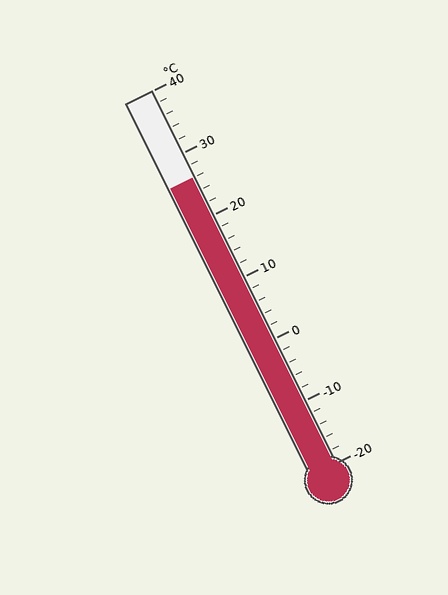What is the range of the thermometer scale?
The thermometer scale ranges from -20°C to 40°C.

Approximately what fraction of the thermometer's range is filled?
The thermometer is filled to approximately 75% of its range.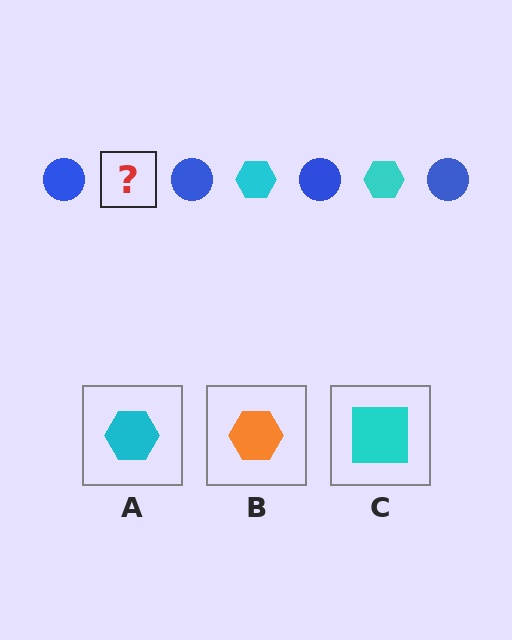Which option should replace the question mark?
Option A.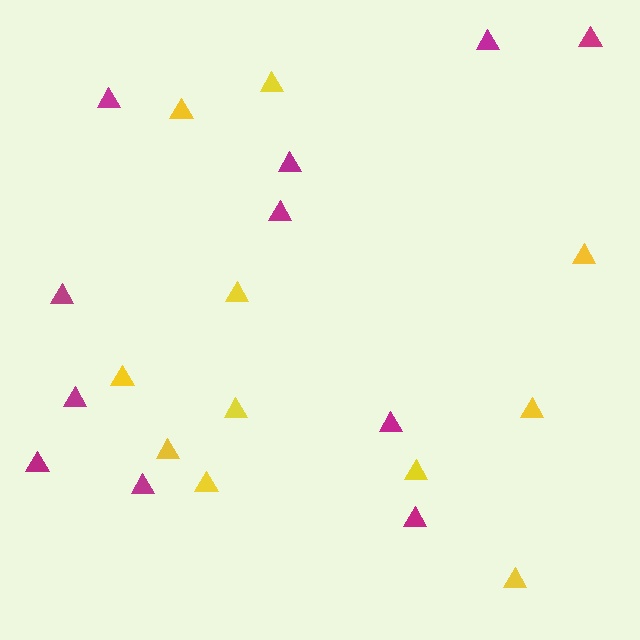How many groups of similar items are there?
There are 2 groups: one group of magenta triangles (11) and one group of yellow triangles (11).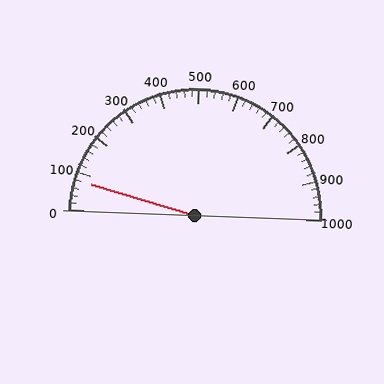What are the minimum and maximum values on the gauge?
The gauge ranges from 0 to 1000.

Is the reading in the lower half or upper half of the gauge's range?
The reading is in the lower half of the range (0 to 1000).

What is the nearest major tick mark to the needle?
The nearest major tick mark is 100.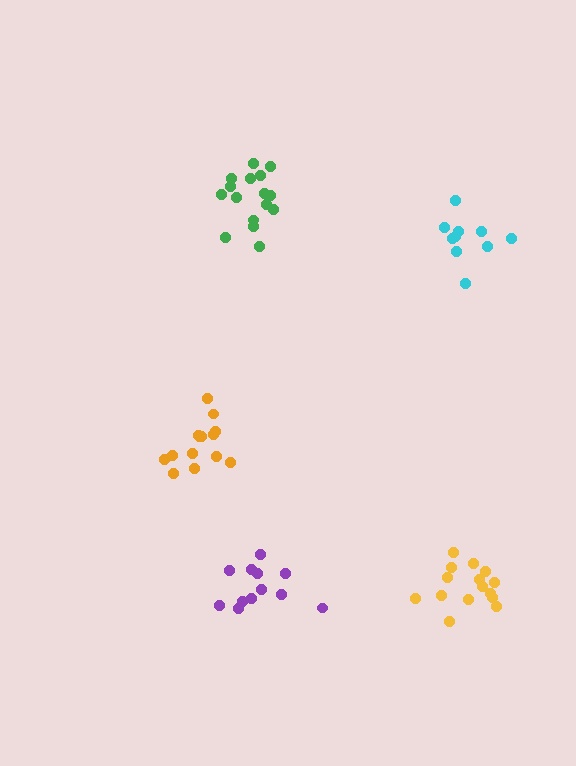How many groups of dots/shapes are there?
There are 5 groups.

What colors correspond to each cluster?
The clusters are colored: green, purple, orange, yellow, cyan.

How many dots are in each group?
Group 1: 16 dots, Group 2: 12 dots, Group 3: 14 dots, Group 4: 15 dots, Group 5: 10 dots (67 total).